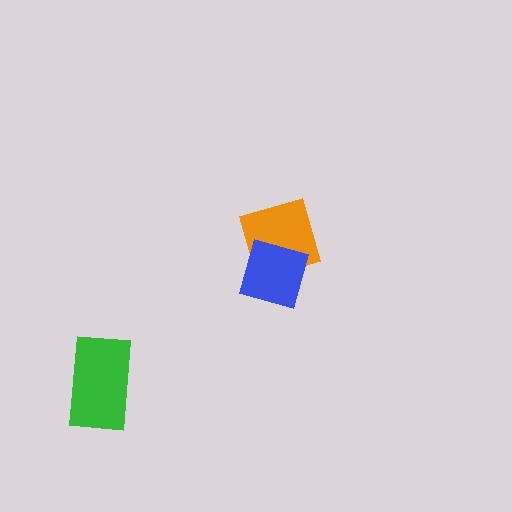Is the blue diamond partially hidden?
No, no other shape covers it.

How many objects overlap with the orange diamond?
1 object overlaps with the orange diamond.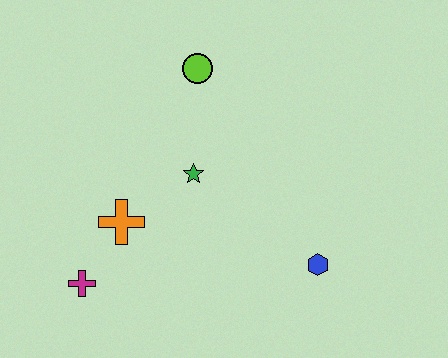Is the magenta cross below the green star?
Yes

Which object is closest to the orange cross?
The magenta cross is closest to the orange cross.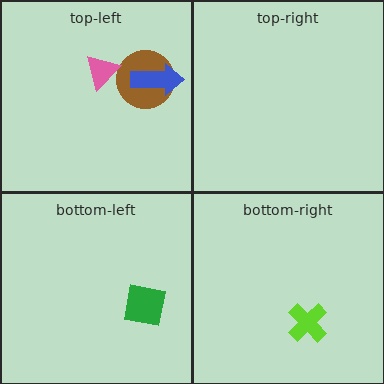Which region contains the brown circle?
The top-left region.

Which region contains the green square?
The bottom-left region.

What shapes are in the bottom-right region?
The lime cross.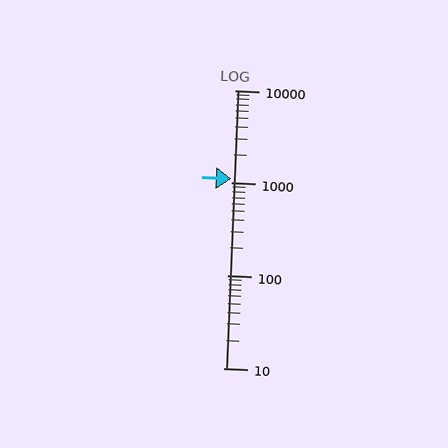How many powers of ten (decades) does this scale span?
The scale spans 3 decades, from 10 to 10000.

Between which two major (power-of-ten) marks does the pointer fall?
The pointer is between 1000 and 10000.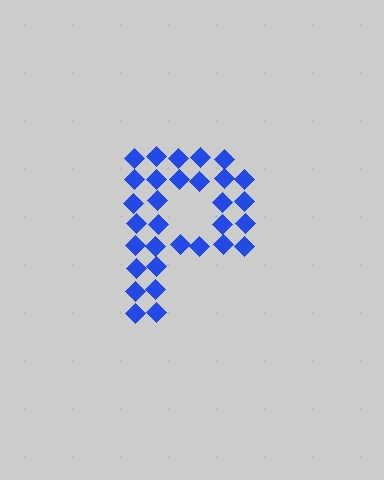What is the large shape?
The large shape is the letter P.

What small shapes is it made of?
It is made of small diamonds.